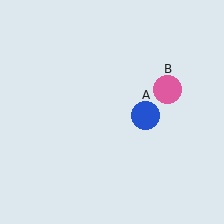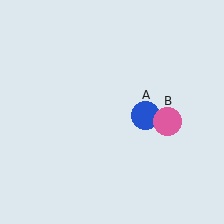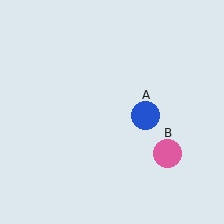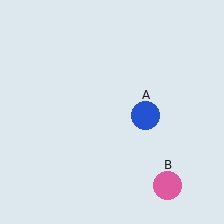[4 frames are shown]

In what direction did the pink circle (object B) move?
The pink circle (object B) moved down.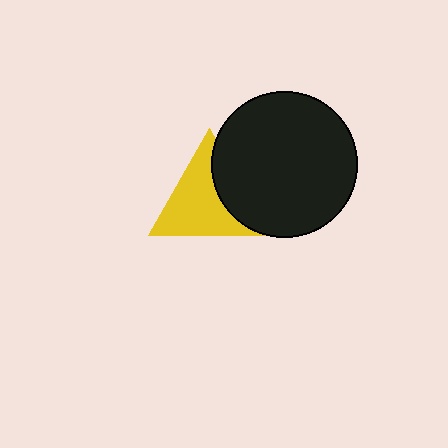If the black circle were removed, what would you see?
You would see the complete yellow triangle.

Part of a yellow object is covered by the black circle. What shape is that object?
It is a triangle.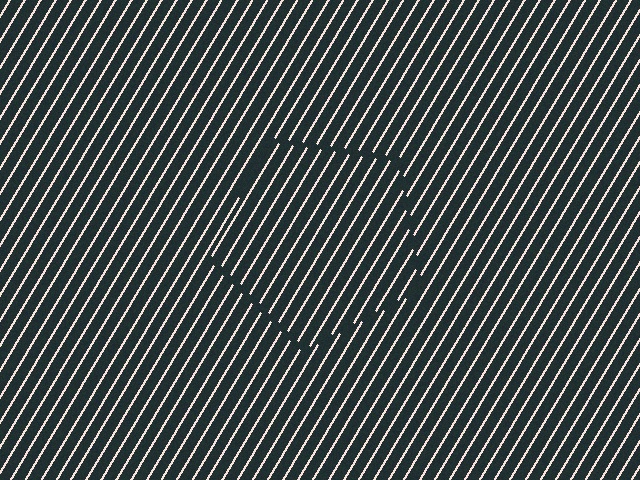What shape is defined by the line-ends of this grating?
An illusory pentagon. The interior of the shape contains the same grating, shifted by half a period — the contour is defined by the phase discontinuity where line-ends from the inner and outer gratings abut.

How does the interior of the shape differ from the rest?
The interior of the shape contains the same grating, shifted by half a period — the contour is defined by the phase discontinuity where line-ends from the inner and outer gratings abut.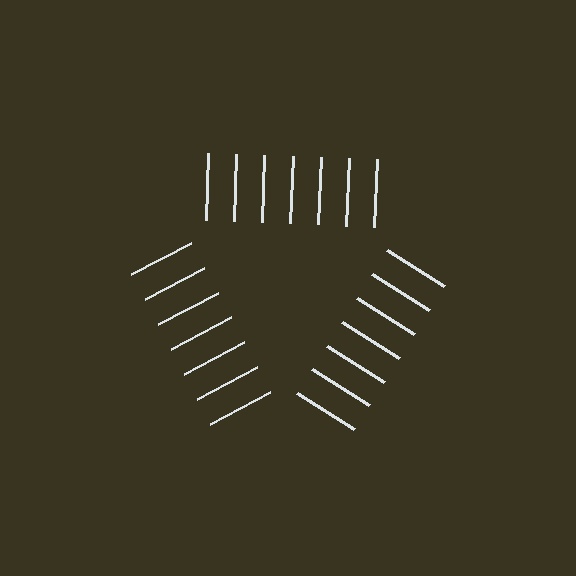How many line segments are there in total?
21 — 7 along each of the 3 edges.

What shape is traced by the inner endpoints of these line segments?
An illusory triangle — the line segments terminate on its edges but no continuous stroke is drawn.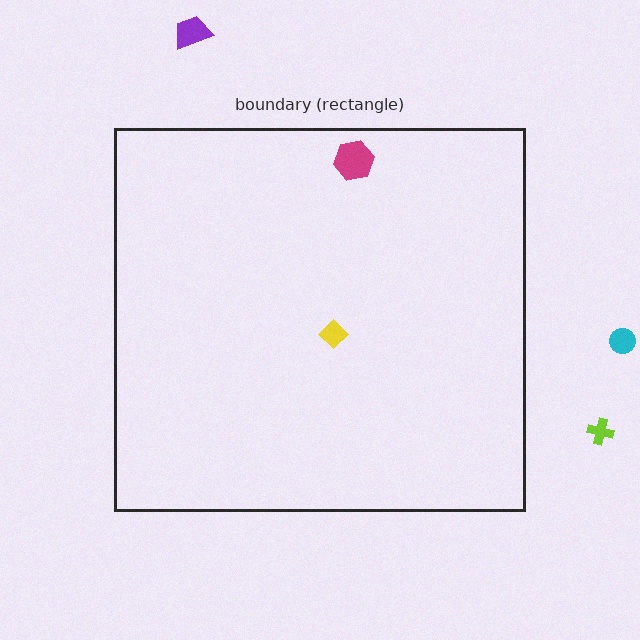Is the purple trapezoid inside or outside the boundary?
Outside.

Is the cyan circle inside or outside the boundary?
Outside.